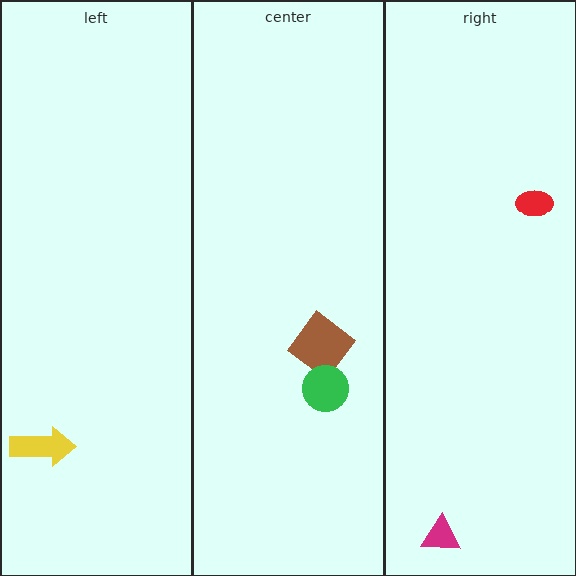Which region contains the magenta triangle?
The right region.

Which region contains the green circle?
The center region.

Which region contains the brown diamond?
The center region.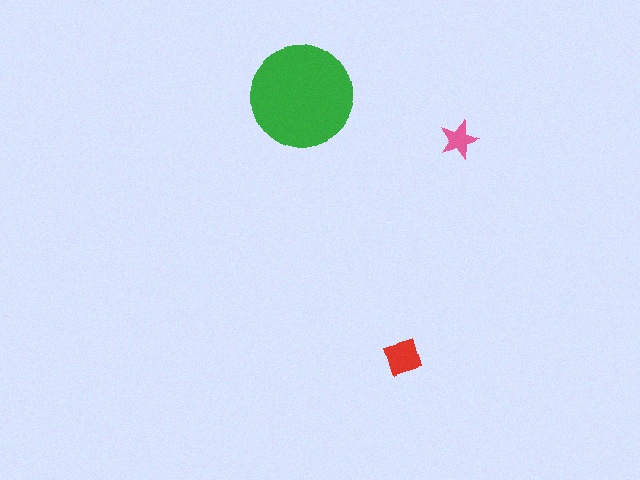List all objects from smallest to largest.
The pink star, the red square, the green circle.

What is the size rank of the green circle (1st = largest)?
1st.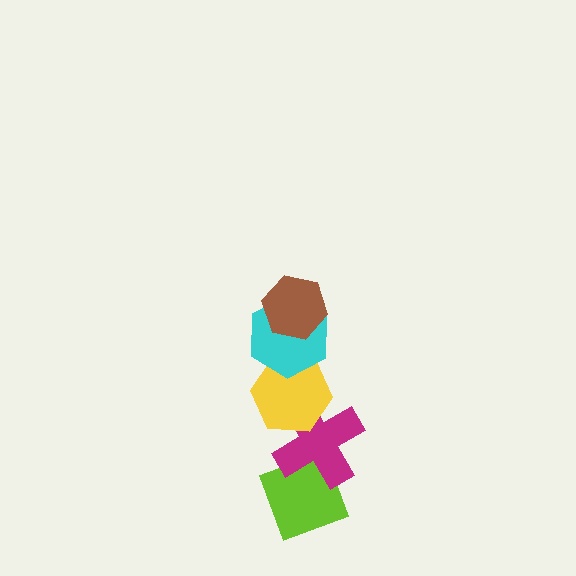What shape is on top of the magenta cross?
The yellow hexagon is on top of the magenta cross.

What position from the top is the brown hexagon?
The brown hexagon is 1st from the top.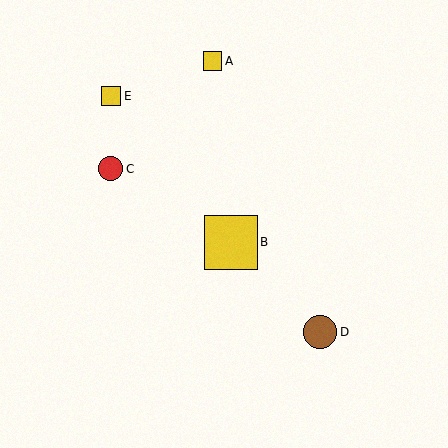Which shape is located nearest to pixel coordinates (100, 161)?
The red circle (labeled C) at (111, 169) is nearest to that location.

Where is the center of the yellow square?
The center of the yellow square is at (111, 96).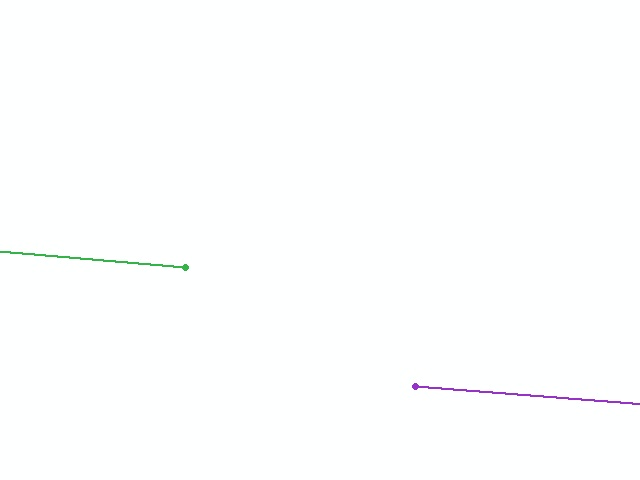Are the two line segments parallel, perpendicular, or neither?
Parallel — their directions differ by only 0.6°.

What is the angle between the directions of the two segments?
Approximately 1 degree.